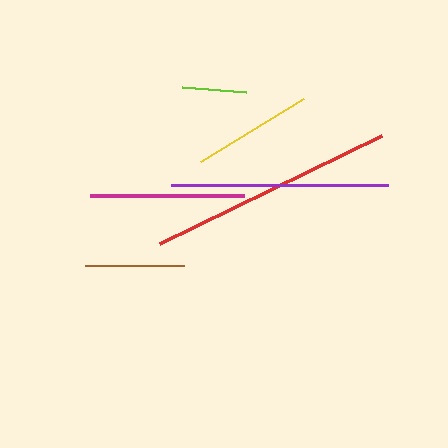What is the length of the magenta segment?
The magenta segment is approximately 154 pixels long.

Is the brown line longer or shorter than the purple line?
The purple line is longer than the brown line.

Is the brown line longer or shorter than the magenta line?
The magenta line is longer than the brown line.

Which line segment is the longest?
The red line is the longest at approximately 247 pixels.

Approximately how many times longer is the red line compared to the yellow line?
The red line is approximately 2.0 times the length of the yellow line.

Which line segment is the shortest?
The lime line is the shortest at approximately 65 pixels.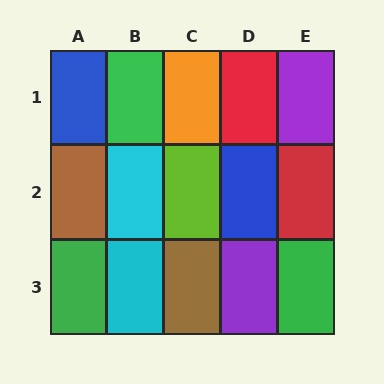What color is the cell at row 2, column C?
Lime.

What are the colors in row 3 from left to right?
Green, cyan, brown, purple, green.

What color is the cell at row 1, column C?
Orange.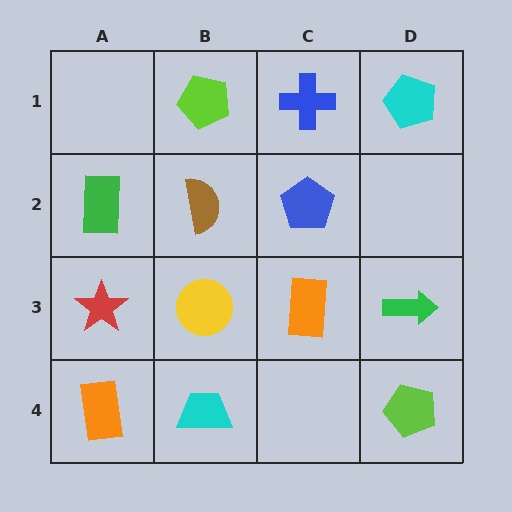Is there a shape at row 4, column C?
No, that cell is empty.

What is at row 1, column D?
A cyan pentagon.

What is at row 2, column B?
A brown semicircle.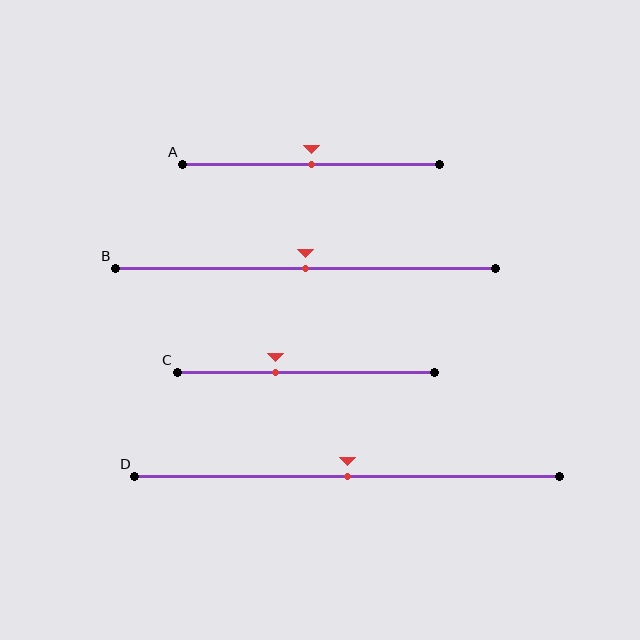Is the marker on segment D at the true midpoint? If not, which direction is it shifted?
Yes, the marker on segment D is at the true midpoint.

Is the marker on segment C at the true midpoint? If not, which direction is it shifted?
No, the marker on segment C is shifted to the left by about 12% of the segment length.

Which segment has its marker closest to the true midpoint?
Segment A has its marker closest to the true midpoint.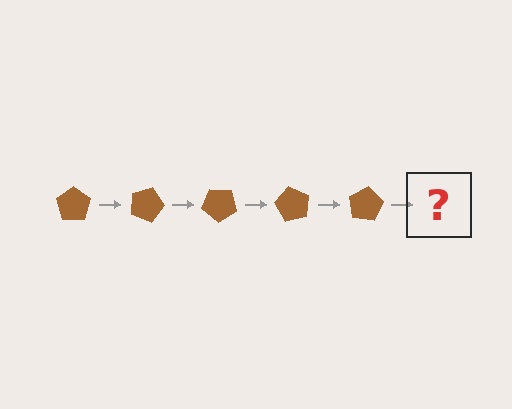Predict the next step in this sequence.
The next step is a brown pentagon rotated 100 degrees.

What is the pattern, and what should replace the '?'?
The pattern is that the pentagon rotates 20 degrees each step. The '?' should be a brown pentagon rotated 100 degrees.